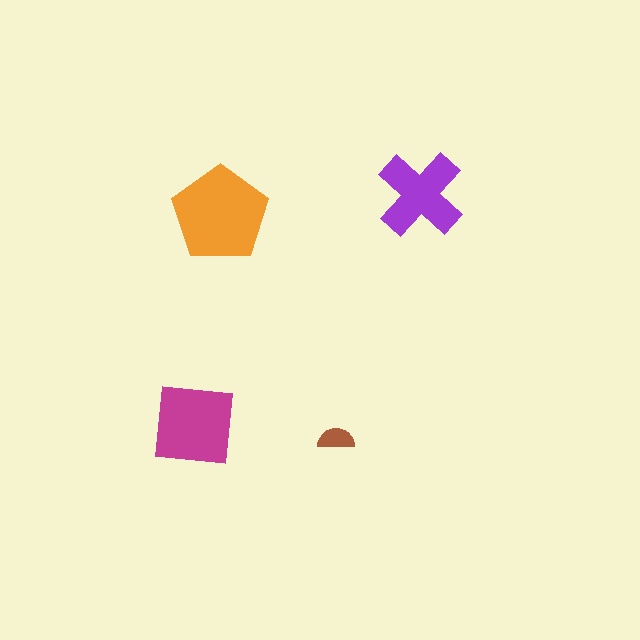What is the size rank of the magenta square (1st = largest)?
2nd.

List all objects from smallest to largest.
The brown semicircle, the purple cross, the magenta square, the orange pentagon.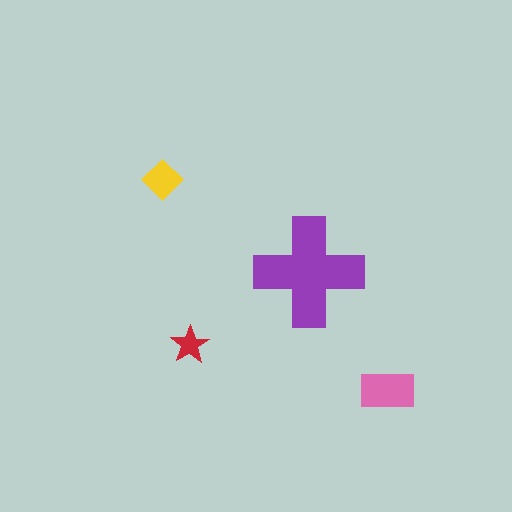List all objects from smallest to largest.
The red star, the yellow diamond, the pink rectangle, the purple cross.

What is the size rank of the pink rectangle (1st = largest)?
2nd.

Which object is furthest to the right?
The pink rectangle is rightmost.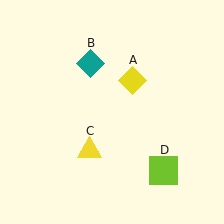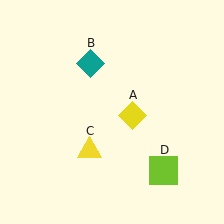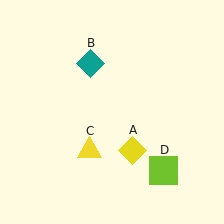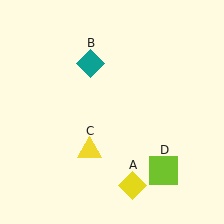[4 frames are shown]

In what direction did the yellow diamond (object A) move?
The yellow diamond (object A) moved down.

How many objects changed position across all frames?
1 object changed position: yellow diamond (object A).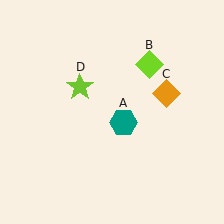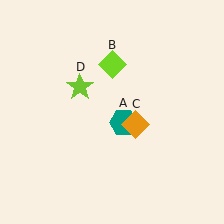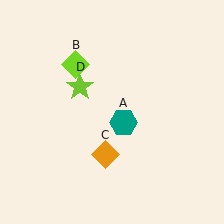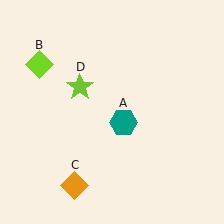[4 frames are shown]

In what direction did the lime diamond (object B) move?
The lime diamond (object B) moved left.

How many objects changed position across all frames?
2 objects changed position: lime diamond (object B), orange diamond (object C).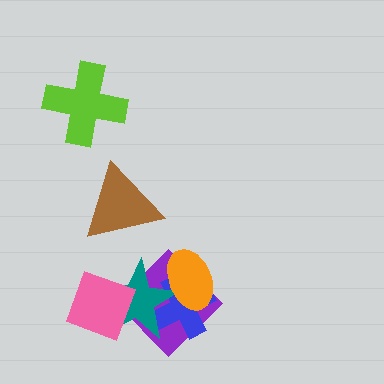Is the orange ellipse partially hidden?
No, no other shape covers it.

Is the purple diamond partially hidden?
Yes, it is partially covered by another shape.